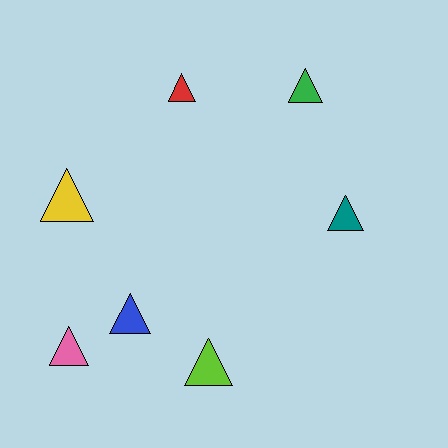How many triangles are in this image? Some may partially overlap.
There are 7 triangles.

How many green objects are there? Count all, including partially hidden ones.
There is 1 green object.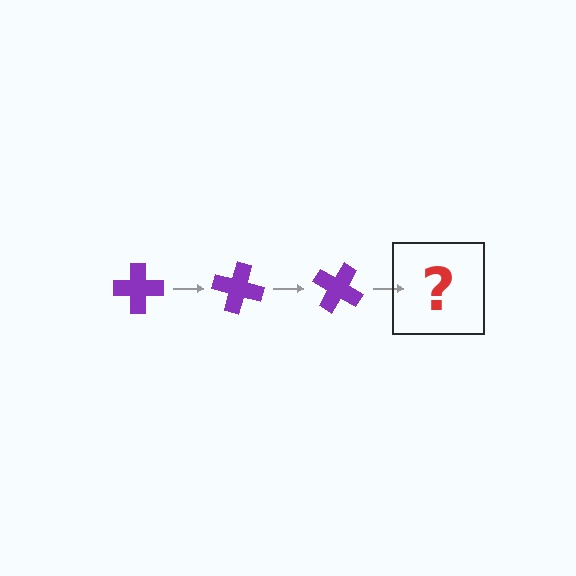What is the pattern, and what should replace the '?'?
The pattern is that the cross rotates 15 degrees each step. The '?' should be a purple cross rotated 45 degrees.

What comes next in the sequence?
The next element should be a purple cross rotated 45 degrees.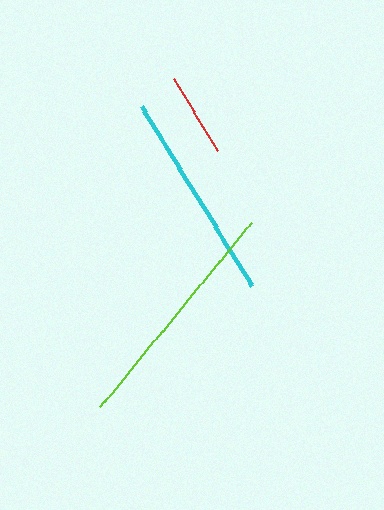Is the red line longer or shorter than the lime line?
The lime line is longer than the red line.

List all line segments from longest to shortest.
From longest to shortest: lime, cyan, red.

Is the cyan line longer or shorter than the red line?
The cyan line is longer than the red line.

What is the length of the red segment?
The red segment is approximately 85 pixels long.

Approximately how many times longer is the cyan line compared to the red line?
The cyan line is approximately 2.5 times the length of the red line.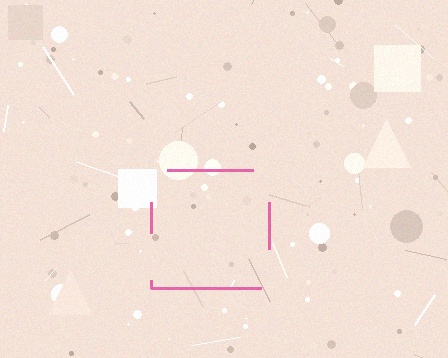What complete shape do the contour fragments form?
The contour fragments form a square.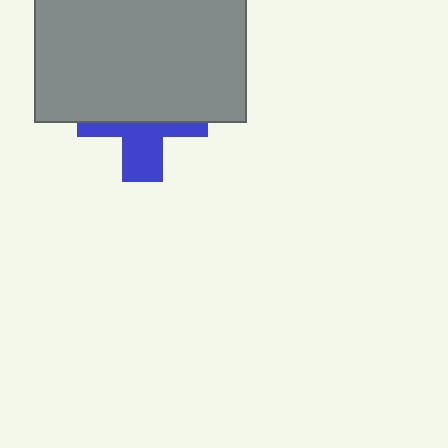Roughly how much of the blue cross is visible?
A small part of it is visible (roughly 41%).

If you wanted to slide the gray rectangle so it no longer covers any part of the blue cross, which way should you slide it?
Slide it up — that is the most direct way to separate the two shapes.